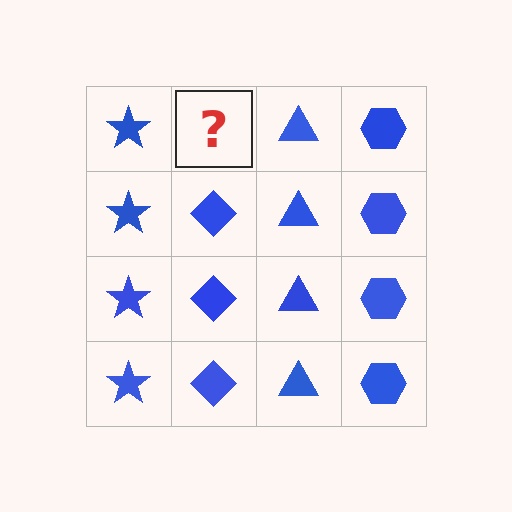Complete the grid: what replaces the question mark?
The question mark should be replaced with a blue diamond.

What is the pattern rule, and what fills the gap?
The rule is that each column has a consistent shape. The gap should be filled with a blue diamond.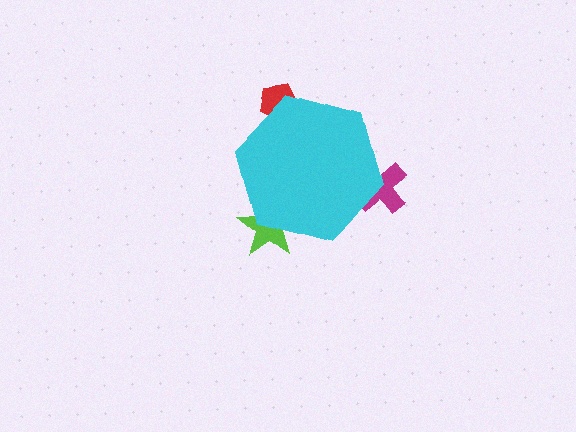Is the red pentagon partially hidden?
Yes, the red pentagon is partially hidden behind the cyan hexagon.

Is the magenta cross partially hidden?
Yes, the magenta cross is partially hidden behind the cyan hexagon.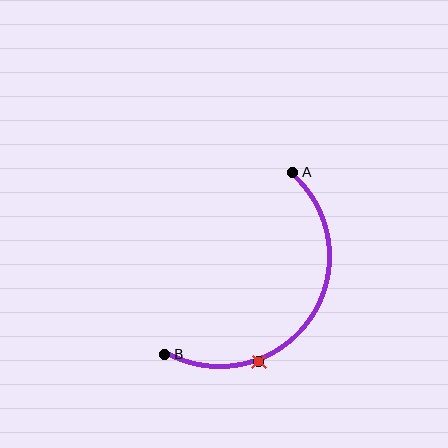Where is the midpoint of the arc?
The arc midpoint is the point on the curve farthest from the straight line joining A and B. It sits below and to the right of that line.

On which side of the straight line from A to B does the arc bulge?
The arc bulges below and to the right of the straight line connecting A and B.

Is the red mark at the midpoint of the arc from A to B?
No. The red mark lies on the arc but is closer to endpoint B. The arc midpoint would be at the point on the curve equidistant along the arc from both A and B.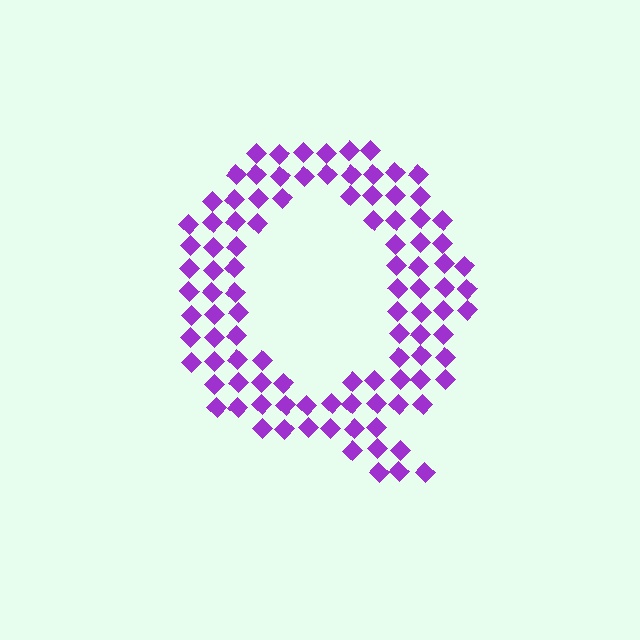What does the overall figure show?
The overall figure shows the letter Q.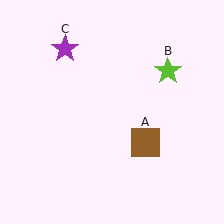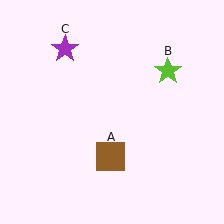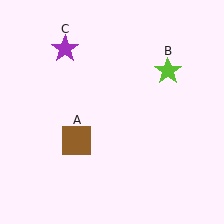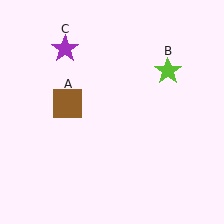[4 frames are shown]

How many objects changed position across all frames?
1 object changed position: brown square (object A).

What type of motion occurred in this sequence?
The brown square (object A) rotated clockwise around the center of the scene.